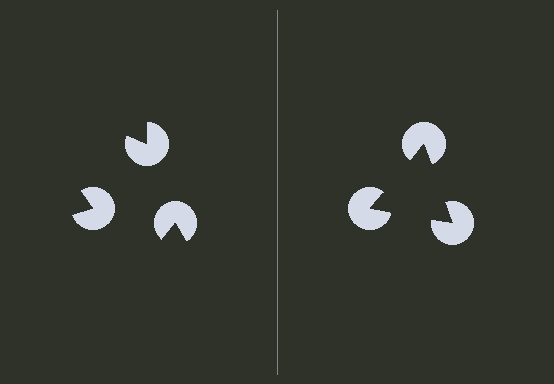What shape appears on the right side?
An illusory triangle.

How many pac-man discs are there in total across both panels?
6 — 3 on each side.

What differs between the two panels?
The pac-man discs are positioned identically on both sides; only the wedge orientations differ. On the right they align to a triangle; on the left they are misaligned.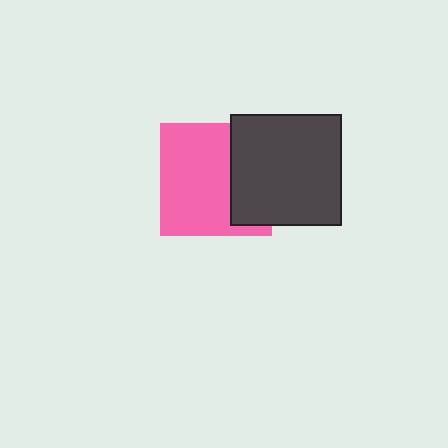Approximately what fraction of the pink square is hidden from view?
Roughly 34% of the pink square is hidden behind the dark gray square.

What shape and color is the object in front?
The object in front is a dark gray square.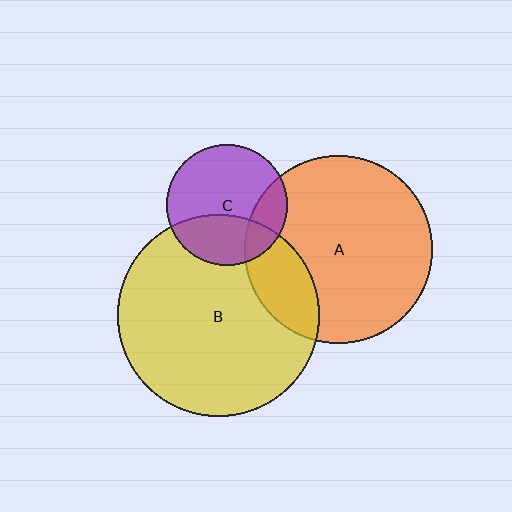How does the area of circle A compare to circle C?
Approximately 2.4 times.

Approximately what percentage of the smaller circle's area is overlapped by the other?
Approximately 35%.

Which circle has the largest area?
Circle B (yellow).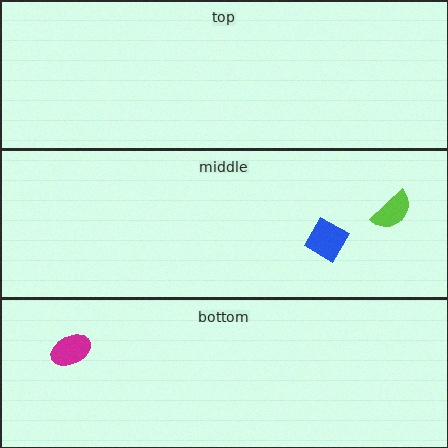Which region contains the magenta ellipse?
The bottom region.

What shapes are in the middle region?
The blue diamond, the lime semicircle.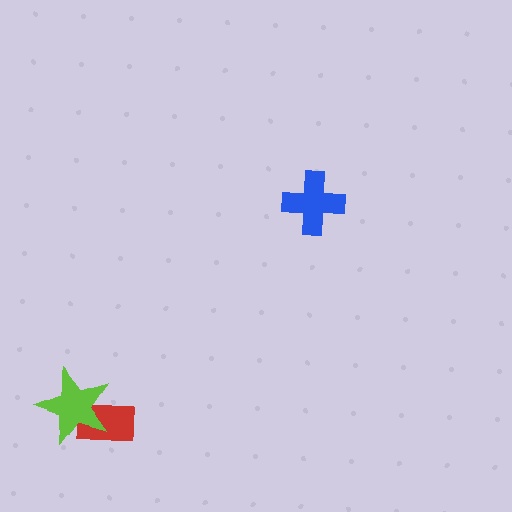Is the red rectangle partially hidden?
Yes, it is partially covered by another shape.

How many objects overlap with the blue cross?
0 objects overlap with the blue cross.